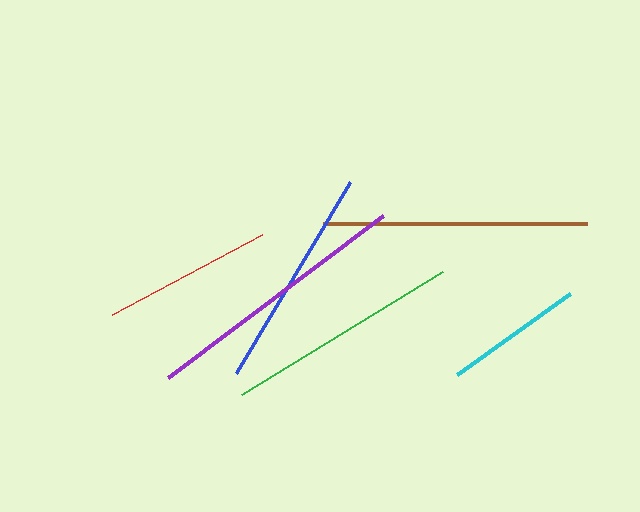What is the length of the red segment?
The red segment is approximately 171 pixels long.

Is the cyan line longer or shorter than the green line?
The green line is longer than the cyan line.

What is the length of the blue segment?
The blue segment is approximately 223 pixels long.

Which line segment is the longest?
The purple line is the longest at approximately 269 pixels.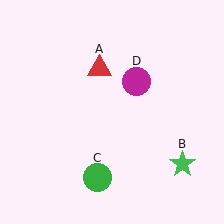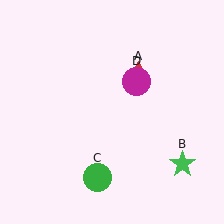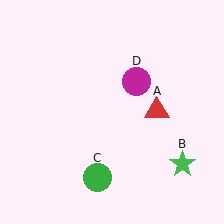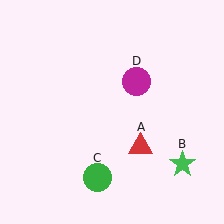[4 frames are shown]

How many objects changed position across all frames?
1 object changed position: red triangle (object A).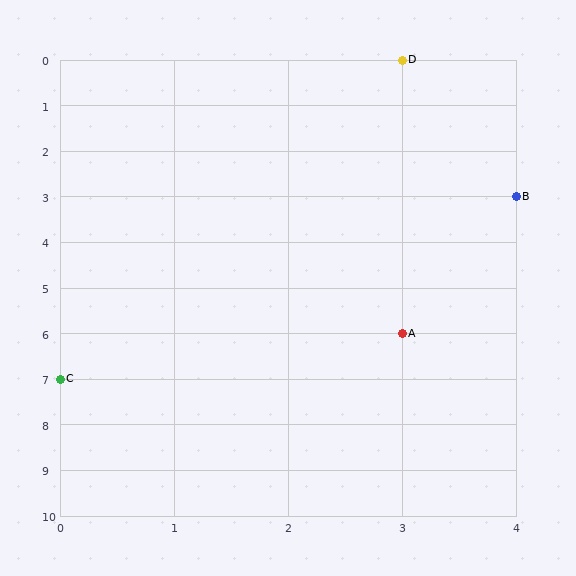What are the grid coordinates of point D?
Point D is at grid coordinates (3, 0).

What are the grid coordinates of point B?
Point B is at grid coordinates (4, 3).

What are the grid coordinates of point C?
Point C is at grid coordinates (0, 7).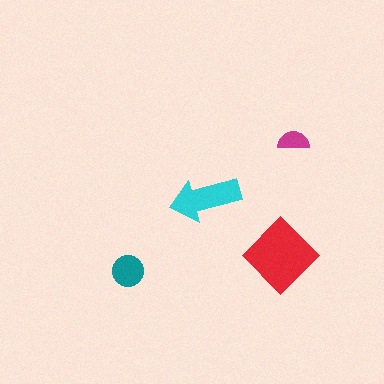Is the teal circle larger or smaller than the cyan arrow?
Smaller.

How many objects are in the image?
There are 4 objects in the image.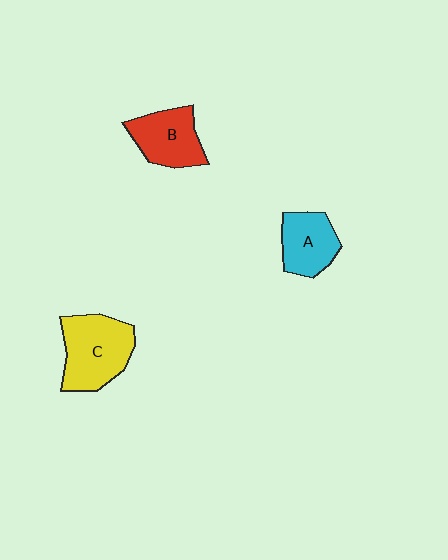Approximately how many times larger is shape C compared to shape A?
Approximately 1.5 times.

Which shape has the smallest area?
Shape A (cyan).